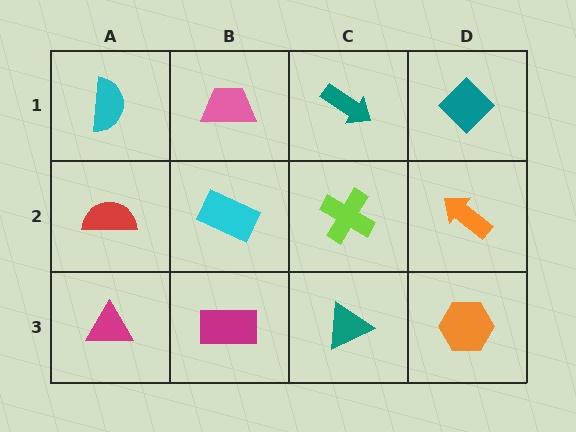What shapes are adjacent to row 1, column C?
A lime cross (row 2, column C), a pink trapezoid (row 1, column B), a teal diamond (row 1, column D).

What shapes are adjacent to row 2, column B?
A pink trapezoid (row 1, column B), a magenta rectangle (row 3, column B), a red semicircle (row 2, column A), a lime cross (row 2, column C).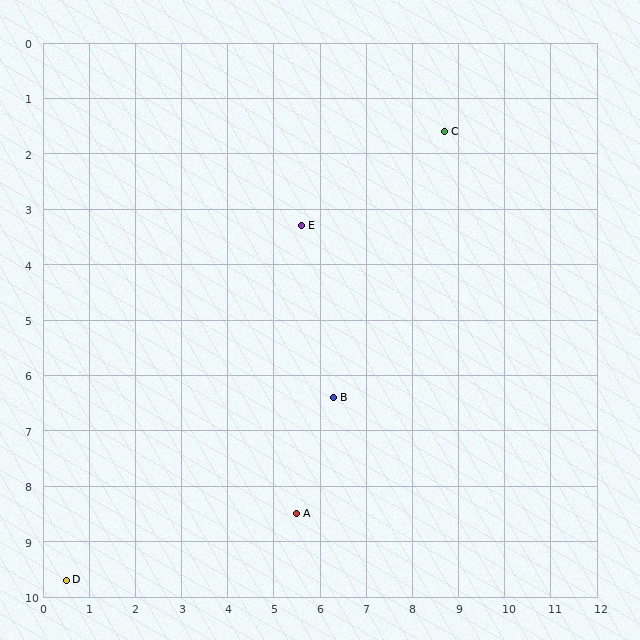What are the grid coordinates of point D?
Point D is at approximately (0.5, 9.7).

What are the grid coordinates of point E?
Point E is at approximately (5.6, 3.3).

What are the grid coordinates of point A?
Point A is at approximately (5.5, 8.5).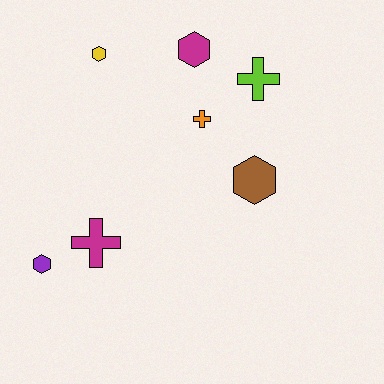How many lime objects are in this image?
There is 1 lime object.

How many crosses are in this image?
There are 3 crosses.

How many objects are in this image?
There are 7 objects.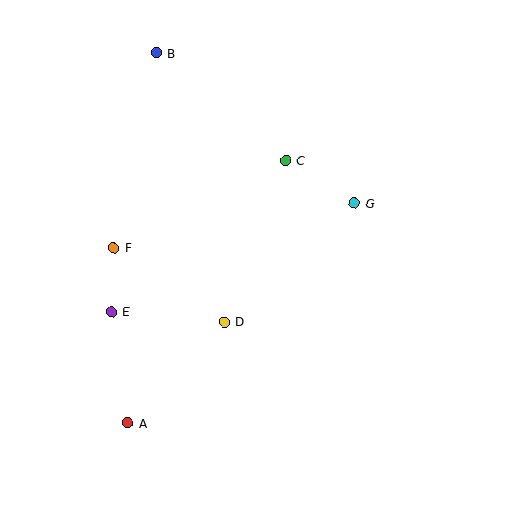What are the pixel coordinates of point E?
Point E is at (112, 312).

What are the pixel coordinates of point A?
Point A is at (128, 423).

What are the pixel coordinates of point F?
Point F is at (114, 248).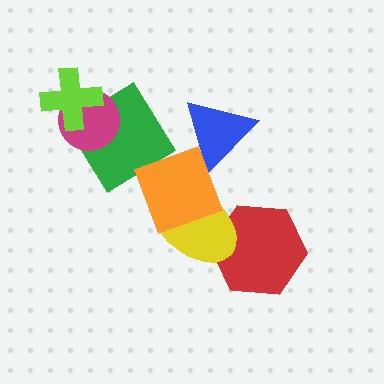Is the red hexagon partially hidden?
Yes, it is partially covered by another shape.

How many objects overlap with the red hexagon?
1 object overlaps with the red hexagon.